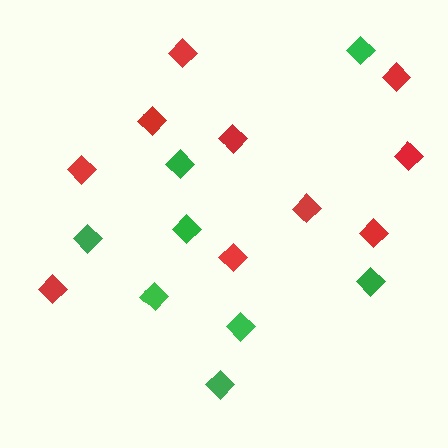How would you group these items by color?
There are 2 groups: one group of green diamonds (8) and one group of red diamonds (10).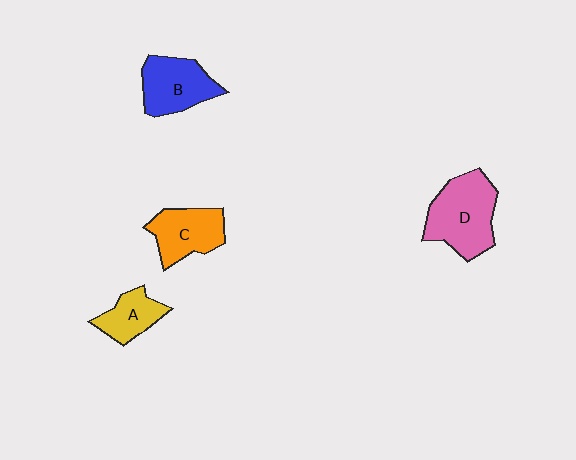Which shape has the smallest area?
Shape A (yellow).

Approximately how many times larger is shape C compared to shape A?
Approximately 1.4 times.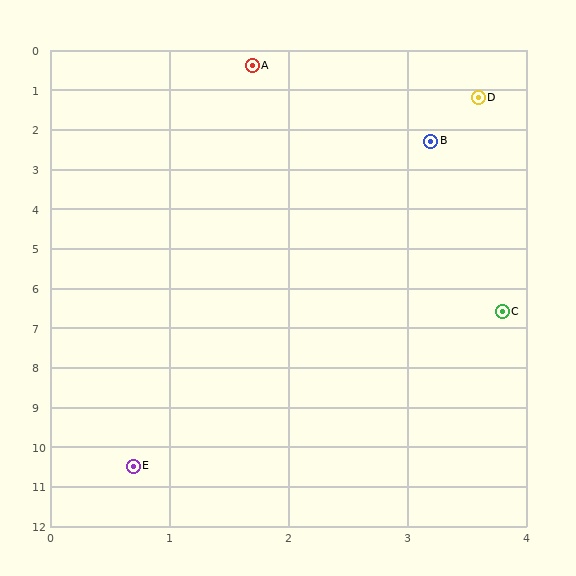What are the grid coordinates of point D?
Point D is at approximately (3.6, 1.2).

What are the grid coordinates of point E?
Point E is at approximately (0.7, 10.5).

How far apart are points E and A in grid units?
Points E and A are about 10.1 grid units apart.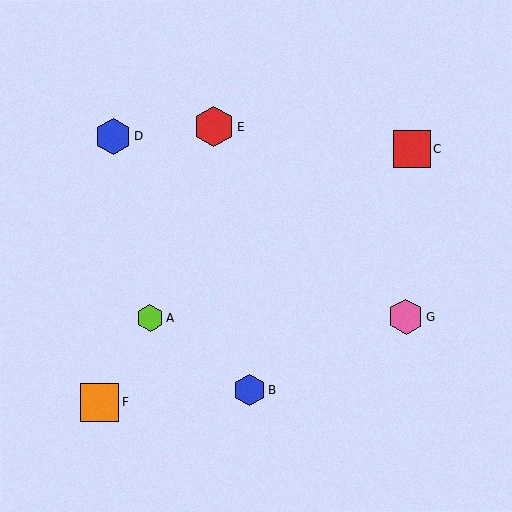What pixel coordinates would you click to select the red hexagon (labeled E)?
Click at (214, 127) to select the red hexagon E.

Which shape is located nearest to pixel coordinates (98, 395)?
The orange square (labeled F) at (100, 402) is nearest to that location.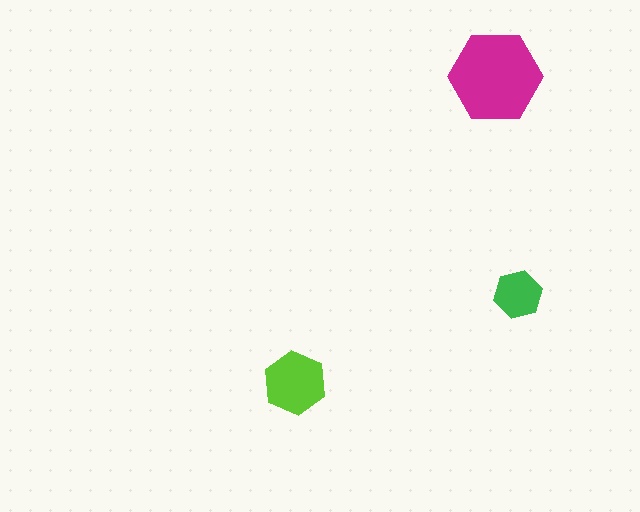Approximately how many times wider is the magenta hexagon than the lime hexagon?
About 1.5 times wider.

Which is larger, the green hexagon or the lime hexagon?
The lime one.